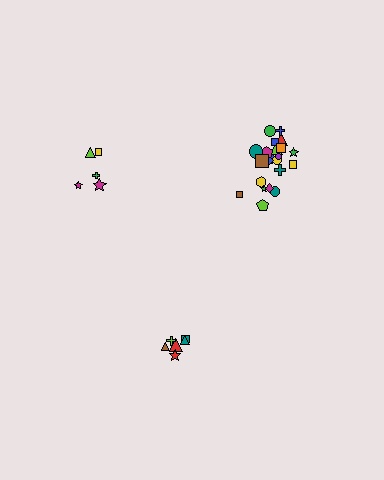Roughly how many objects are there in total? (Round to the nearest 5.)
Roughly 35 objects in total.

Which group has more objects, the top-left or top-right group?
The top-right group.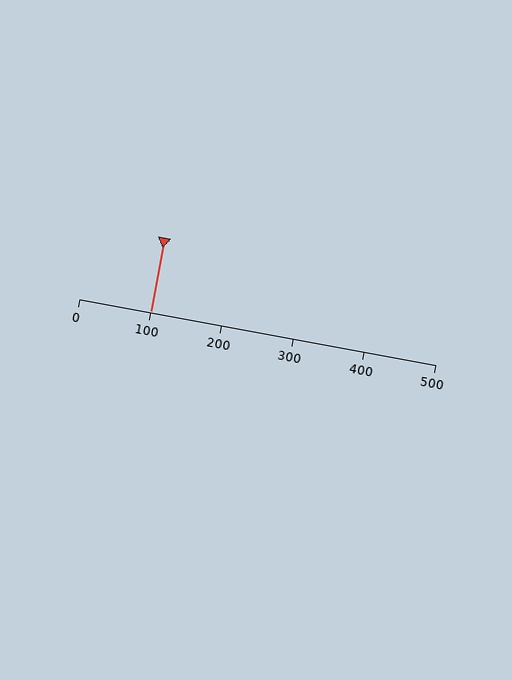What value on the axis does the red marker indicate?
The marker indicates approximately 100.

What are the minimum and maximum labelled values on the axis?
The axis runs from 0 to 500.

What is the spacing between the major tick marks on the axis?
The major ticks are spaced 100 apart.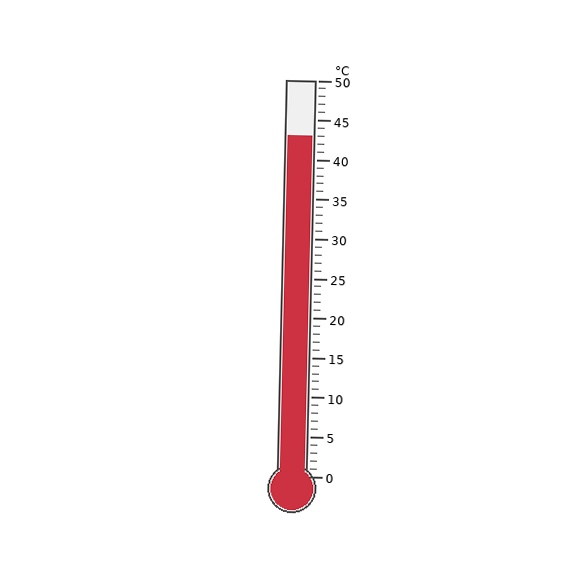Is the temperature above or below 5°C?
The temperature is above 5°C.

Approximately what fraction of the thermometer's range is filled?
The thermometer is filled to approximately 85% of its range.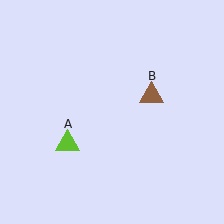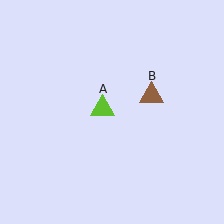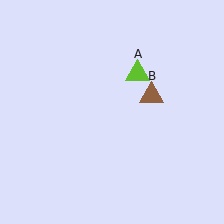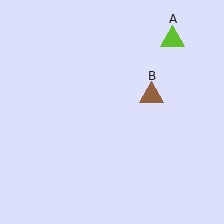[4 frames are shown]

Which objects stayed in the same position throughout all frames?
Brown triangle (object B) remained stationary.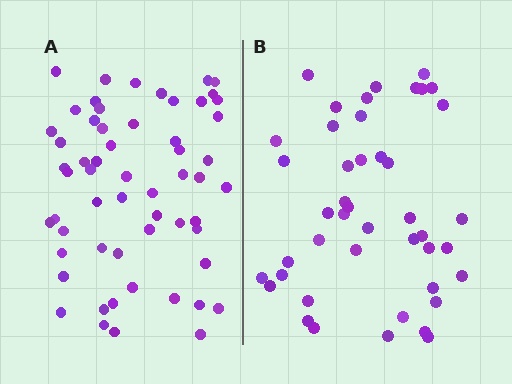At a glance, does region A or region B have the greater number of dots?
Region A (the left region) has more dots.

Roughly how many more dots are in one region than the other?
Region A has approximately 15 more dots than region B.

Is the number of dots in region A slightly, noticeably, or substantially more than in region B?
Region A has noticeably more, but not dramatically so. The ratio is roughly 1.3 to 1.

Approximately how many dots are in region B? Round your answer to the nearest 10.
About 40 dots. (The exact count is 44, which rounds to 40.)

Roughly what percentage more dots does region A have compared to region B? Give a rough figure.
About 30% more.